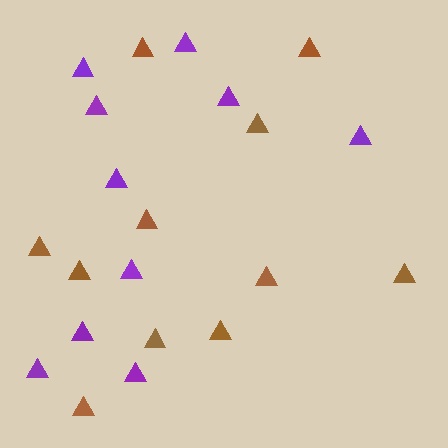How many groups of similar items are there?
There are 2 groups: one group of brown triangles (11) and one group of purple triangles (10).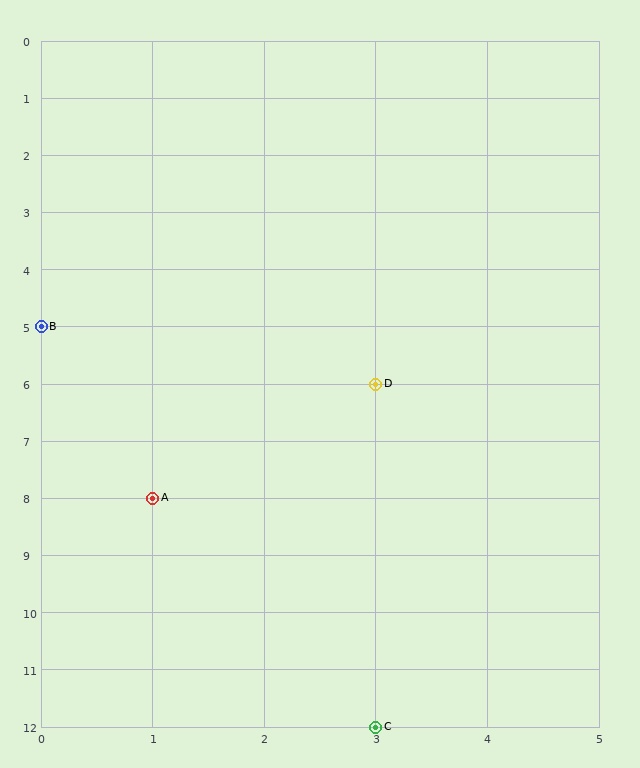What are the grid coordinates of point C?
Point C is at grid coordinates (3, 12).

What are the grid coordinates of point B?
Point B is at grid coordinates (0, 5).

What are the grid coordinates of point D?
Point D is at grid coordinates (3, 6).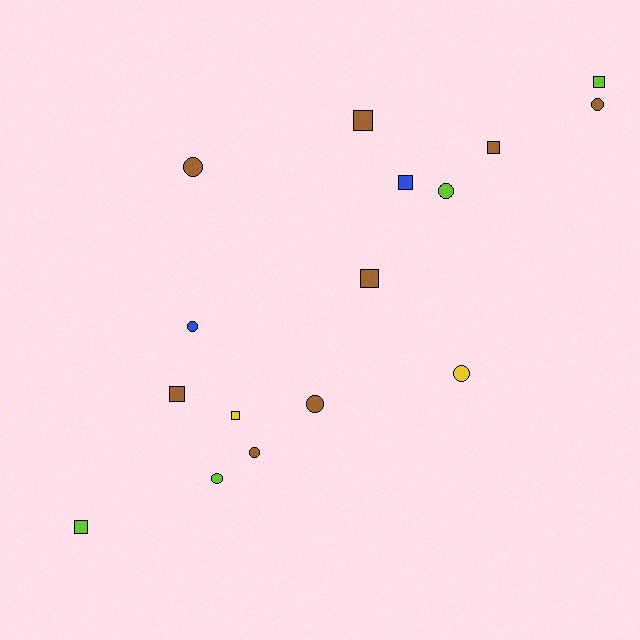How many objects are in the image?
There are 16 objects.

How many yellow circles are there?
There is 1 yellow circle.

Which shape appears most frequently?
Square, with 8 objects.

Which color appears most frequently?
Brown, with 8 objects.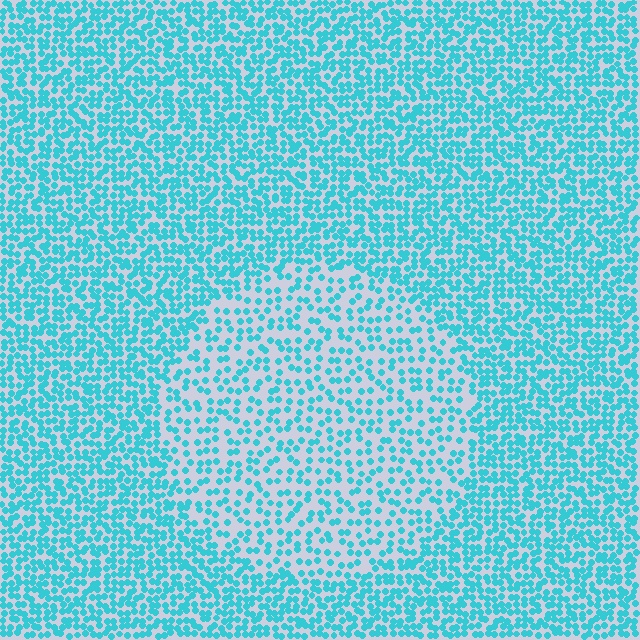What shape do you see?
I see a circle.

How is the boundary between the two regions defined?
The boundary is defined by a change in element density (approximately 1.9x ratio). All elements are the same color, size, and shape.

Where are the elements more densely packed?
The elements are more densely packed outside the circle boundary.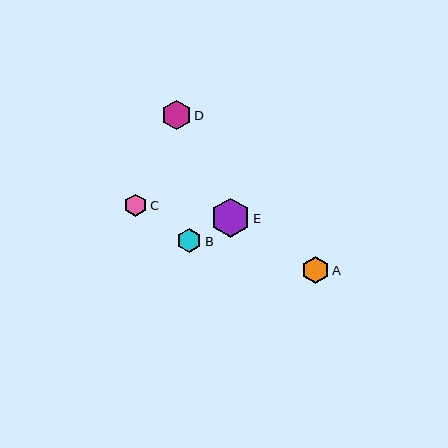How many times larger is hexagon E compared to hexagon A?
Hexagon E is approximately 1.4 times the size of hexagon A.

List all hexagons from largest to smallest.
From largest to smallest: E, D, A, B, C.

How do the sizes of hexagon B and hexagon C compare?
Hexagon B and hexagon C are approximately the same size.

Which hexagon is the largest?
Hexagon E is the largest with a size of approximately 39 pixels.